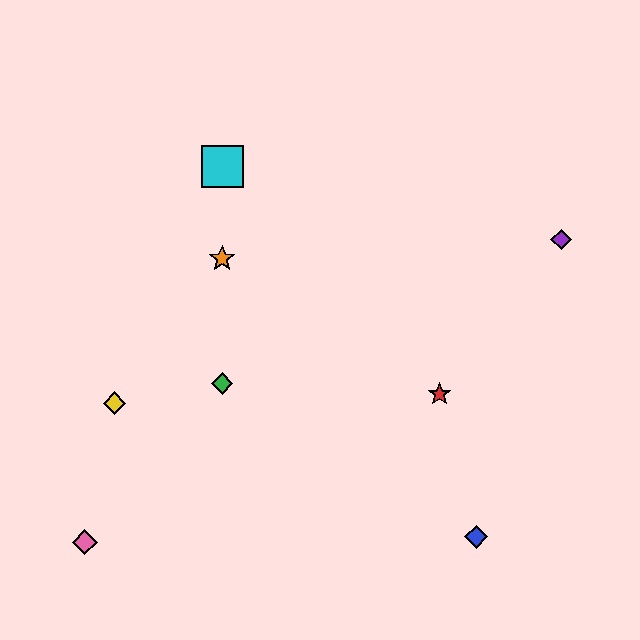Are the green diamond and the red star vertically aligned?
No, the green diamond is at x≈222 and the red star is at x≈440.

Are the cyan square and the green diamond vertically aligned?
Yes, both are at x≈222.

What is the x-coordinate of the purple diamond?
The purple diamond is at x≈561.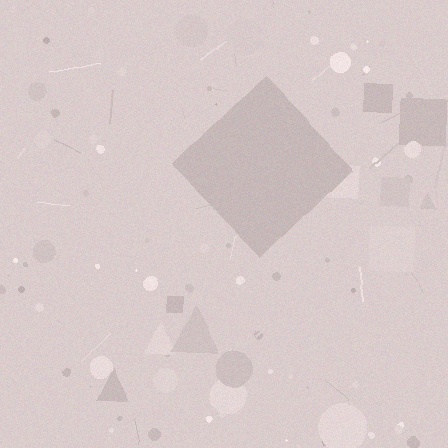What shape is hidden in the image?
A diamond is hidden in the image.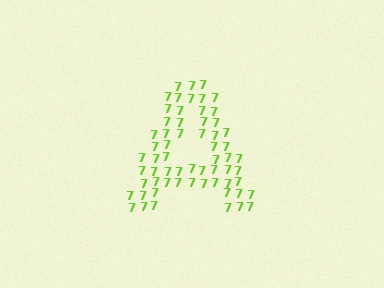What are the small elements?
The small elements are digit 7's.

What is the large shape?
The large shape is the letter A.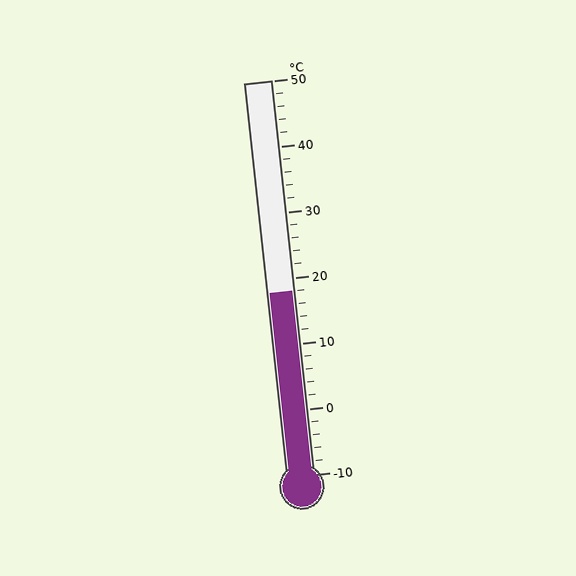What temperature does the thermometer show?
The thermometer shows approximately 18°C.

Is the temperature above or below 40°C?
The temperature is below 40°C.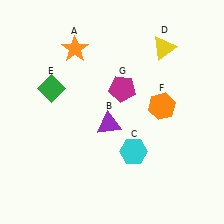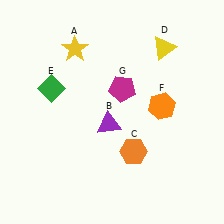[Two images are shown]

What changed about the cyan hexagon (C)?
In Image 1, C is cyan. In Image 2, it changed to orange.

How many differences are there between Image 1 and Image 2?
There are 2 differences between the two images.